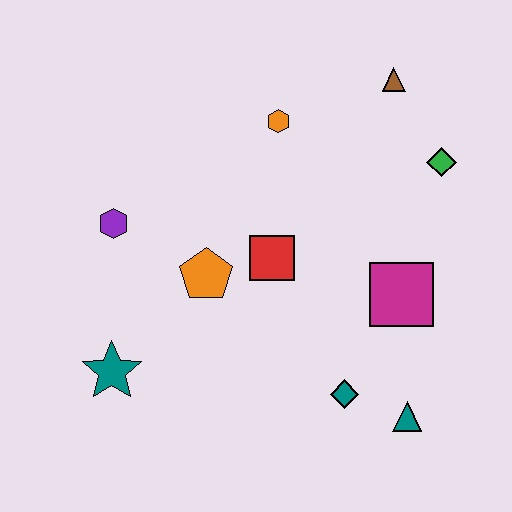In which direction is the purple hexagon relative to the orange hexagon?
The purple hexagon is to the left of the orange hexagon.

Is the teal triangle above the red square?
No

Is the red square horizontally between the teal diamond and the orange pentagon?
Yes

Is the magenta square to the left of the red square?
No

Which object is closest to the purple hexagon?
The orange pentagon is closest to the purple hexagon.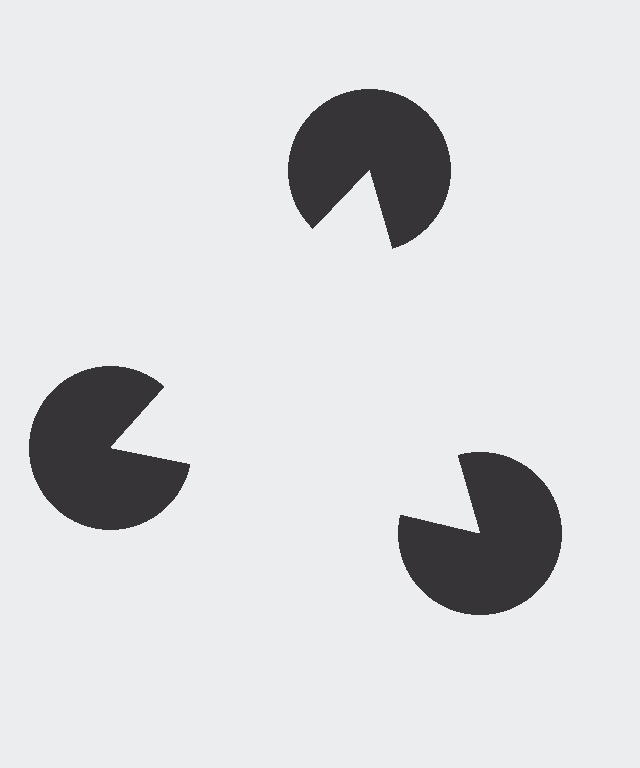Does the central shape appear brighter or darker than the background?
It typically appears slightly brighter than the background, even though no actual brightness change is drawn.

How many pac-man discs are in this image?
There are 3 — one at each vertex of the illusory triangle.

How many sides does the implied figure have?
3 sides.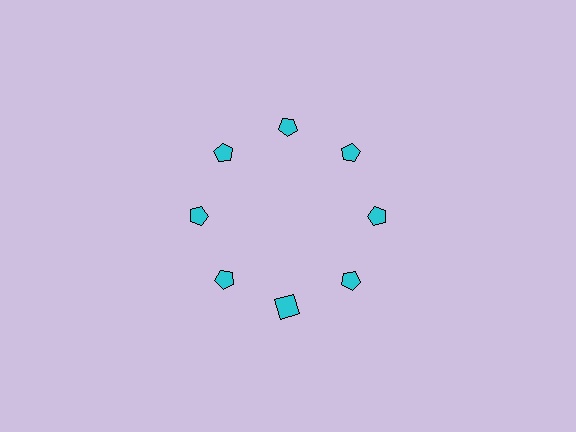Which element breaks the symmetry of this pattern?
The cyan square at roughly the 6 o'clock position breaks the symmetry. All other shapes are cyan pentagons.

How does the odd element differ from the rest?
It has a different shape: square instead of pentagon.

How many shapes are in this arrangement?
There are 8 shapes arranged in a ring pattern.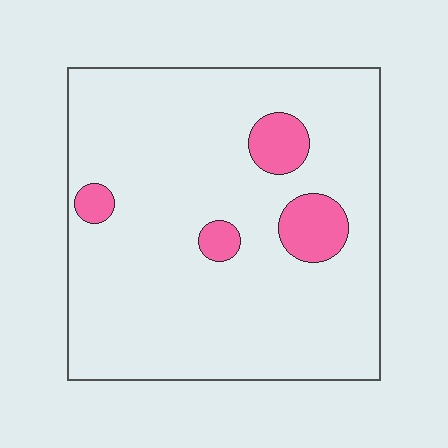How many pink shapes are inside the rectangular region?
4.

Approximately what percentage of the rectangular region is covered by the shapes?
Approximately 10%.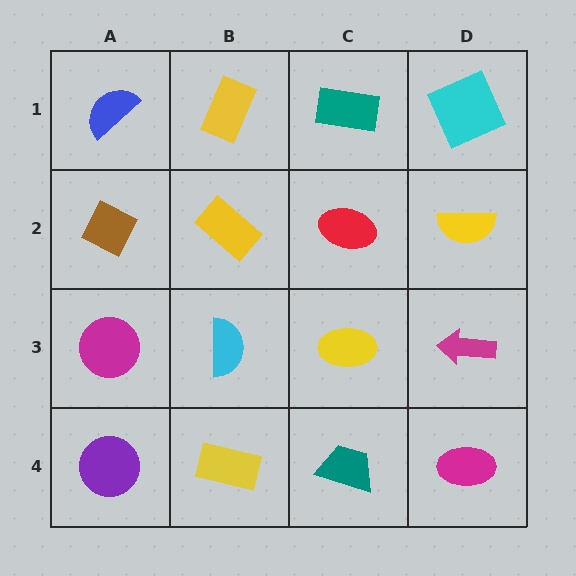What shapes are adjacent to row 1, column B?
A yellow rectangle (row 2, column B), a blue semicircle (row 1, column A), a teal rectangle (row 1, column C).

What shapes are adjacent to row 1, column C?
A red ellipse (row 2, column C), a yellow rectangle (row 1, column B), a cyan square (row 1, column D).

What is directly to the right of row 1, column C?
A cyan square.